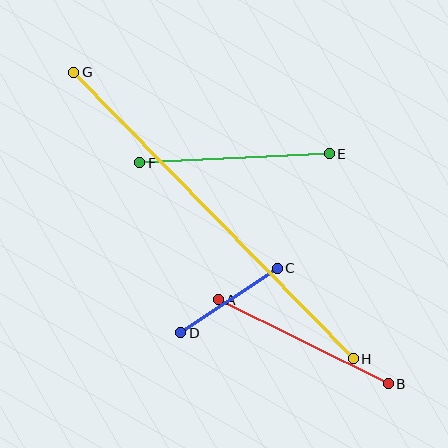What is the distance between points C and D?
The distance is approximately 116 pixels.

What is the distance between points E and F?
The distance is approximately 189 pixels.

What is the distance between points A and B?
The distance is approximately 189 pixels.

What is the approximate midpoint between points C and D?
The midpoint is at approximately (229, 300) pixels.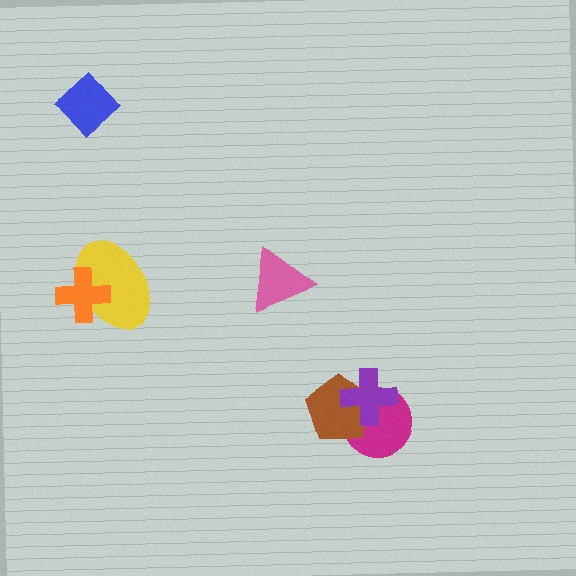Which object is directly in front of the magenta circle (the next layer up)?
The brown pentagon is directly in front of the magenta circle.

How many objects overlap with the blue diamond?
0 objects overlap with the blue diamond.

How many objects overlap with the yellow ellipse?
1 object overlaps with the yellow ellipse.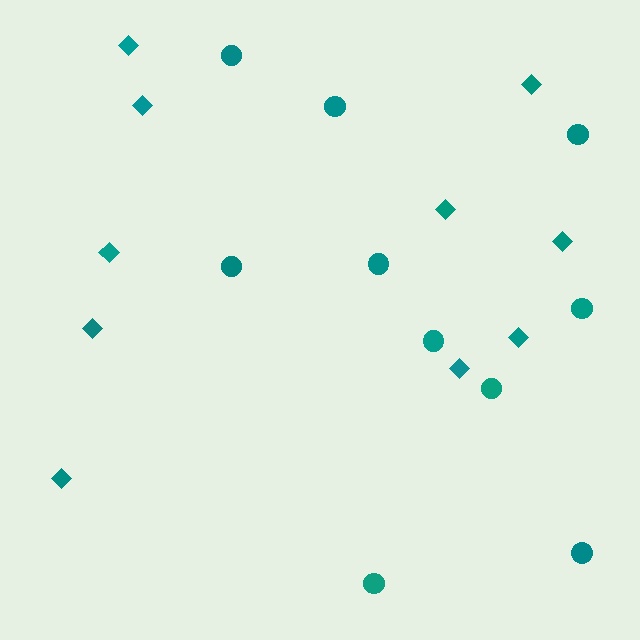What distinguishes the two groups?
There are 2 groups: one group of circles (10) and one group of diamonds (10).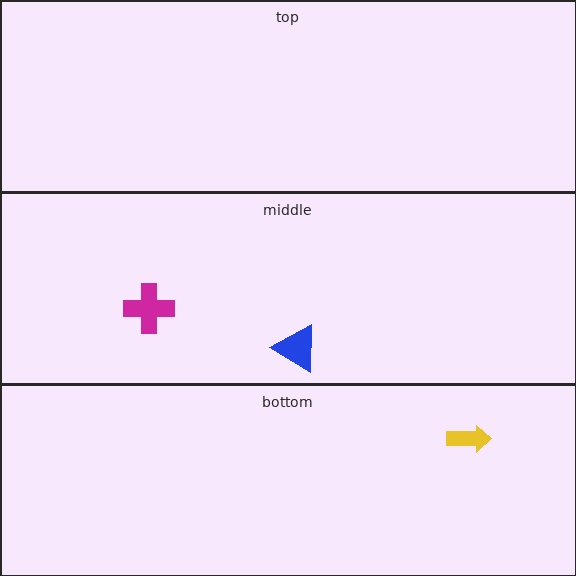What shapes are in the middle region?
The magenta cross, the blue triangle.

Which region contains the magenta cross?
The middle region.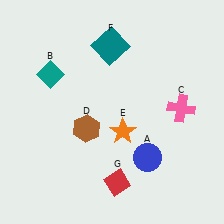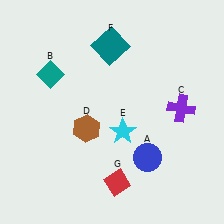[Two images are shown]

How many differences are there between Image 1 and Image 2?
There are 2 differences between the two images.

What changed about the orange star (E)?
In Image 1, E is orange. In Image 2, it changed to cyan.